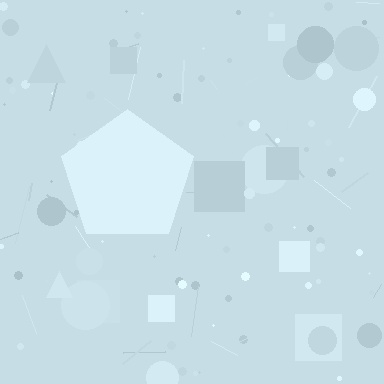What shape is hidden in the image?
A pentagon is hidden in the image.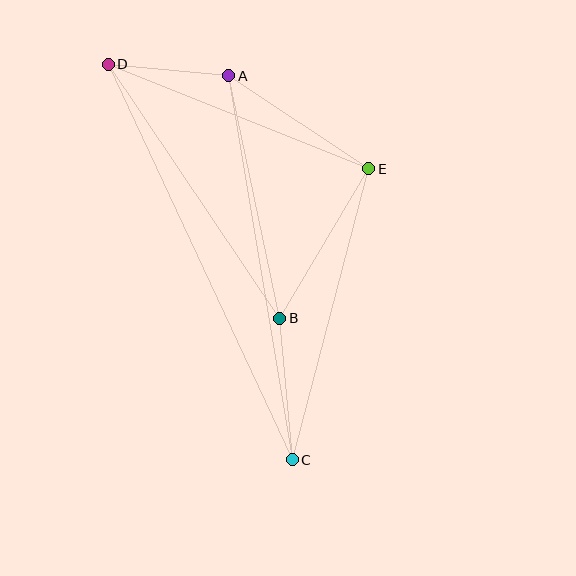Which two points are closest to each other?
Points A and D are closest to each other.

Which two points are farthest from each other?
Points C and D are farthest from each other.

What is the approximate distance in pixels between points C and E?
The distance between C and E is approximately 301 pixels.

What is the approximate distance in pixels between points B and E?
The distance between B and E is approximately 174 pixels.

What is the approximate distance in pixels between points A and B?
The distance between A and B is approximately 248 pixels.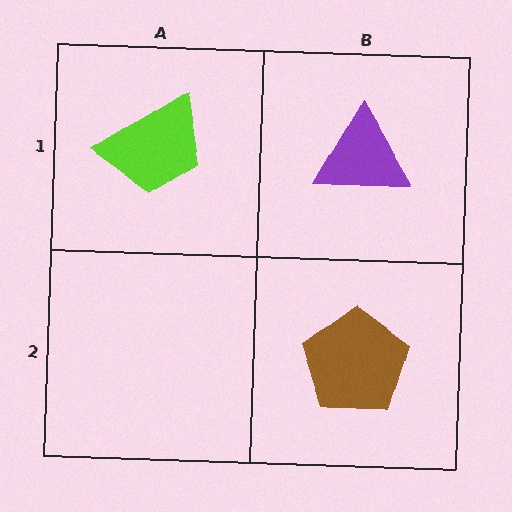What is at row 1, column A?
A lime trapezoid.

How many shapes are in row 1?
2 shapes.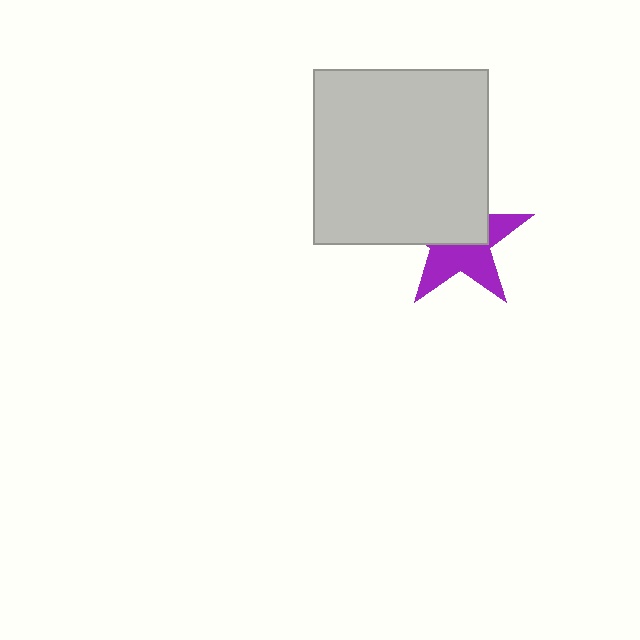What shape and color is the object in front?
The object in front is a light gray square.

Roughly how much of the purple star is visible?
About half of it is visible (roughly 50%).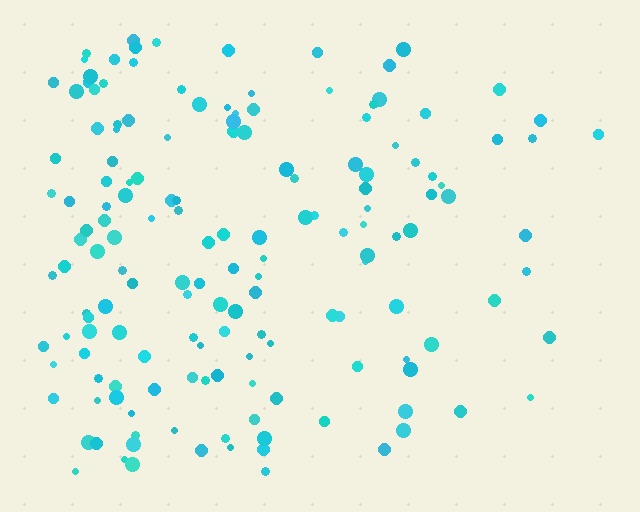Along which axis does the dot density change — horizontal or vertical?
Horizontal.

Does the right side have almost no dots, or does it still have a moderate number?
Still a moderate number, just noticeably fewer than the left.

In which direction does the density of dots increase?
From right to left, with the left side densest.